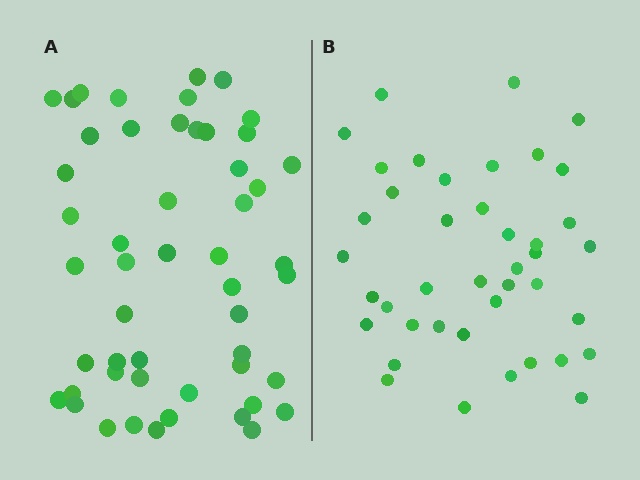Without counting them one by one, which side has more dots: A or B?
Region A (the left region) has more dots.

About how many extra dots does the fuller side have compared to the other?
Region A has roughly 10 or so more dots than region B.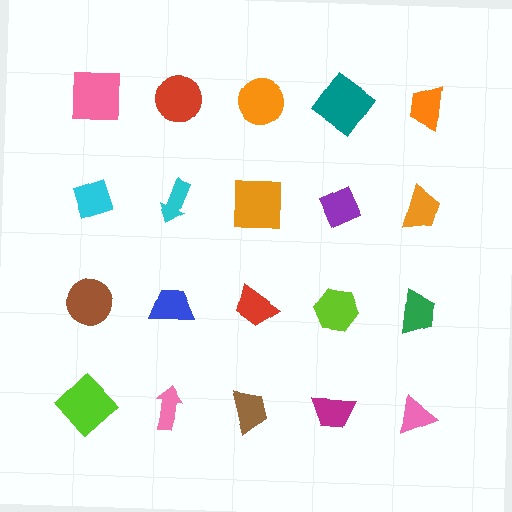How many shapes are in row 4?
5 shapes.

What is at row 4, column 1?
A lime diamond.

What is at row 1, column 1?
A pink square.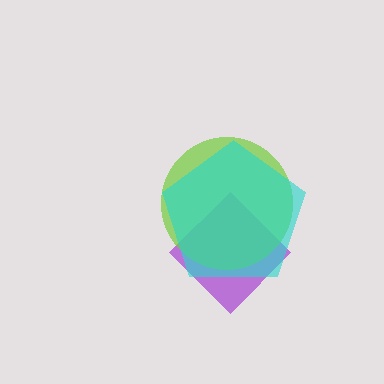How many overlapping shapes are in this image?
There are 3 overlapping shapes in the image.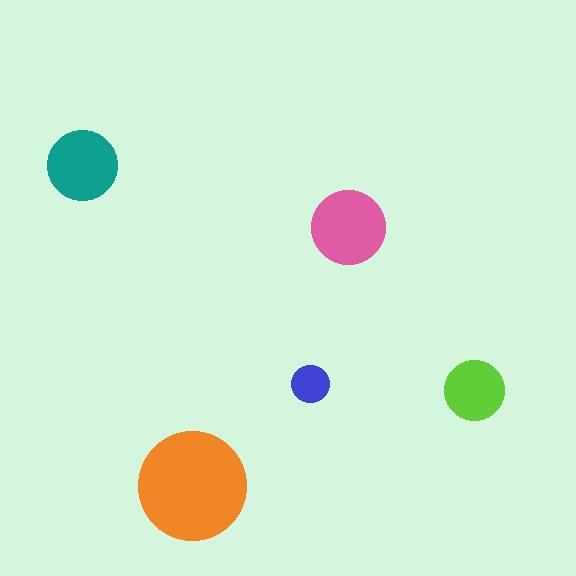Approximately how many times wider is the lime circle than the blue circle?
About 1.5 times wider.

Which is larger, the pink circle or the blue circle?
The pink one.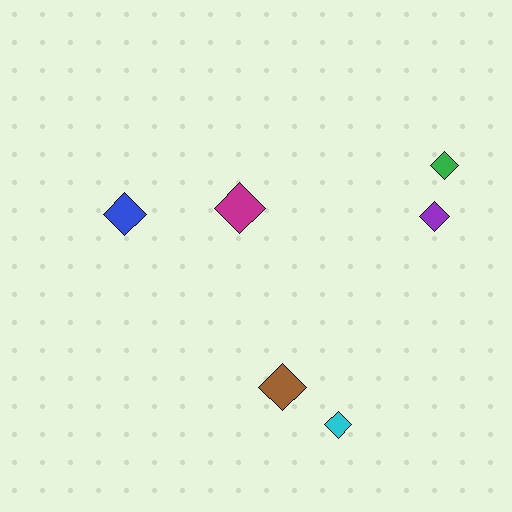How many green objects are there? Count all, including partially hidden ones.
There is 1 green object.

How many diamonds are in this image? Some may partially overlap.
There are 6 diamonds.